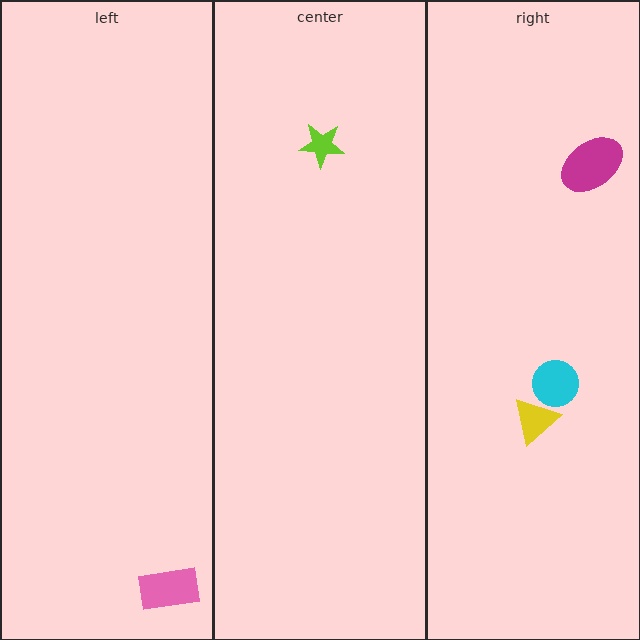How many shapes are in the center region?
1.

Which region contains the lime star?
The center region.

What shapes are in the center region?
The lime star.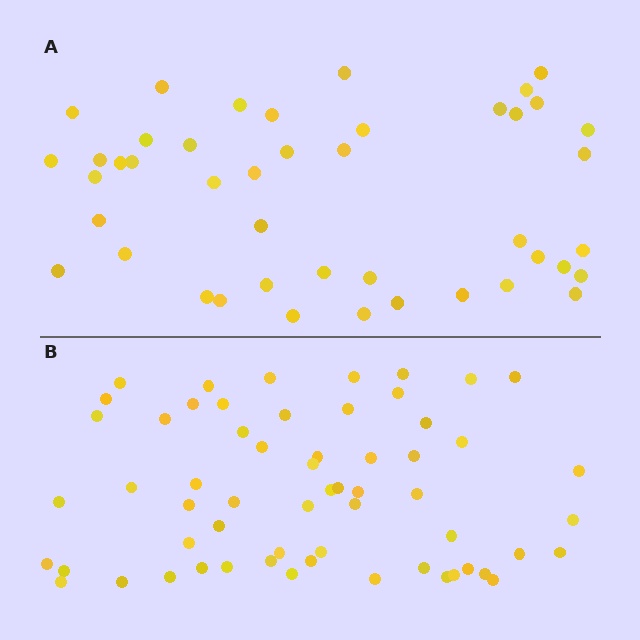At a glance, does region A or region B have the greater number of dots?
Region B (the bottom region) has more dots.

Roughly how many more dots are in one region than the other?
Region B has approximately 15 more dots than region A.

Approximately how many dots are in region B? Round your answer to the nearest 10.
About 60 dots.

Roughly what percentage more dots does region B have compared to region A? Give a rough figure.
About 35% more.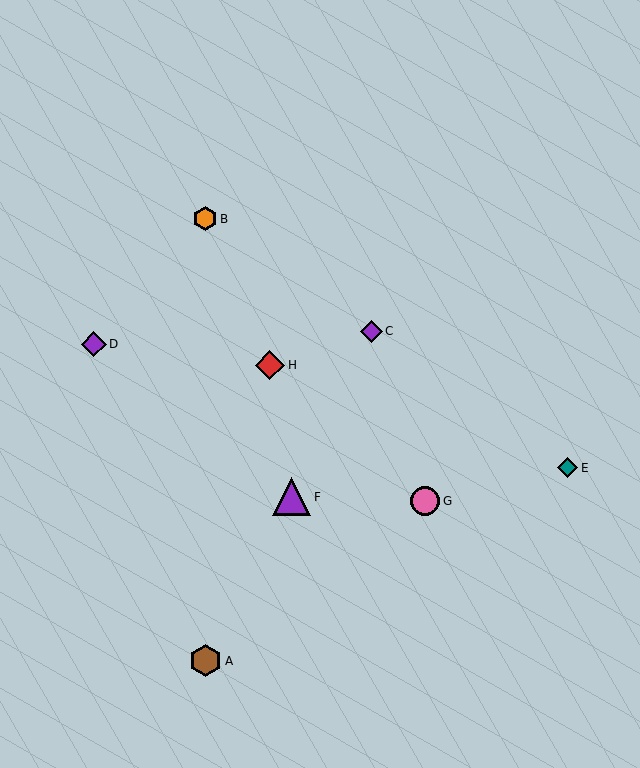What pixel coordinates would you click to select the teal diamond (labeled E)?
Click at (568, 468) to select the teal diamond E.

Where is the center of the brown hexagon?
The center of the brown hexagon is at (205, 661).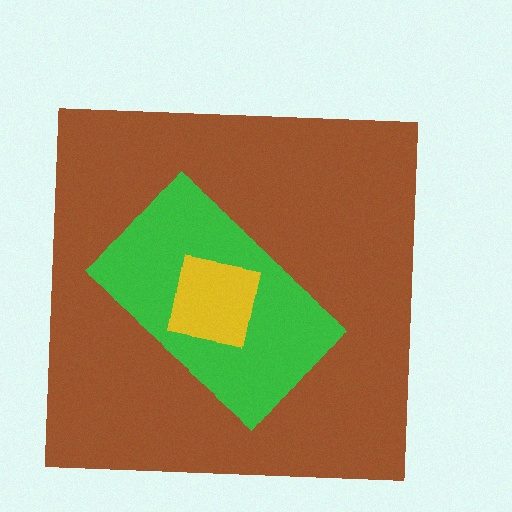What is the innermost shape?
The yellow square.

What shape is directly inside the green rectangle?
The yellow square.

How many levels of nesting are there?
3.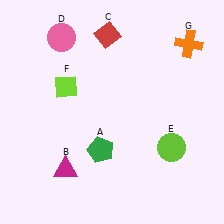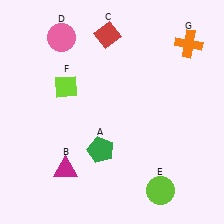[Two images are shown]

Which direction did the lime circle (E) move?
The lime circle (E) moved down.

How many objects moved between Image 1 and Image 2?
1 object moved between the two images.